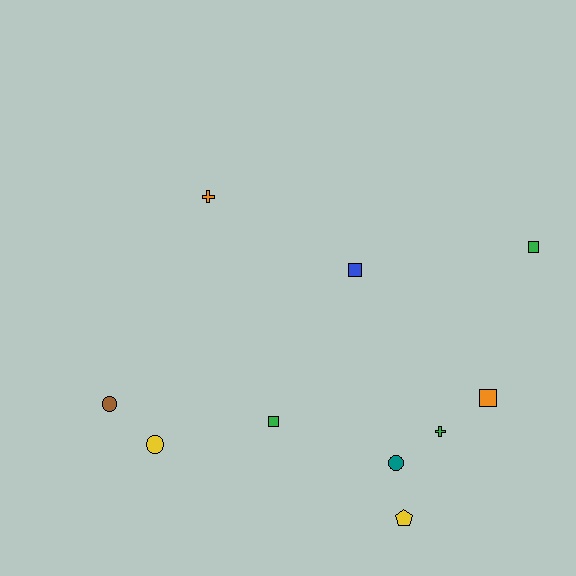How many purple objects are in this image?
There are no purple objects.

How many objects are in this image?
There are 10 objects.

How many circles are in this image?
There are 3 circles.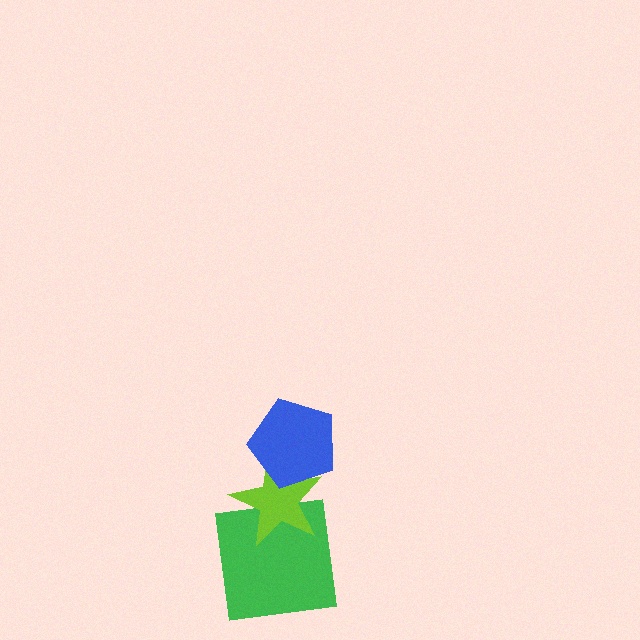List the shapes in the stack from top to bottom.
From top to bottom: the blue pentagon, the lime star, the green square.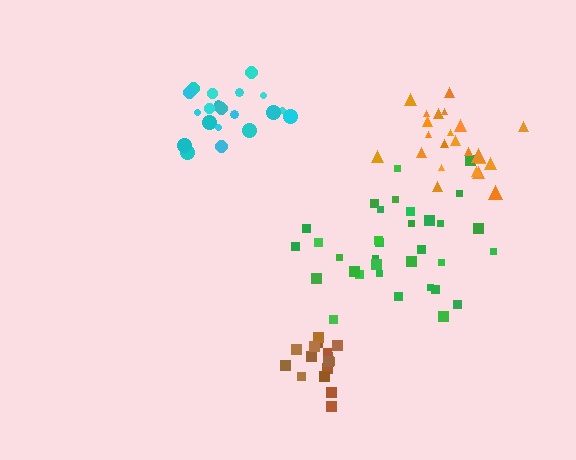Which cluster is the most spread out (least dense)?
Green.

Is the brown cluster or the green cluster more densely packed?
Brown.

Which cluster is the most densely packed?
Cyan.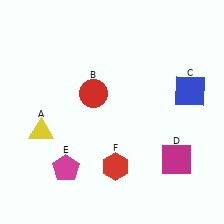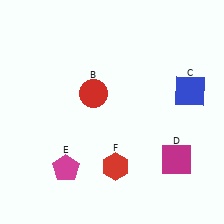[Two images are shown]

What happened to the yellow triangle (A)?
The yellow triangle (A) was removed in Image 2. It was in the bottom-left area of Image 1.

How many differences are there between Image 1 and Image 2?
There is 1 difference between the two images.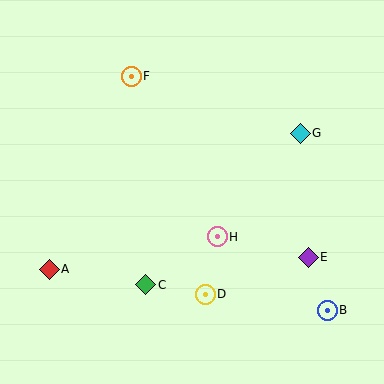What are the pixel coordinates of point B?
Point B is at (327, 310).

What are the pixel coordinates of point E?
Point E is at (308, 257).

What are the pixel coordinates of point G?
Point G is at (300, 133).